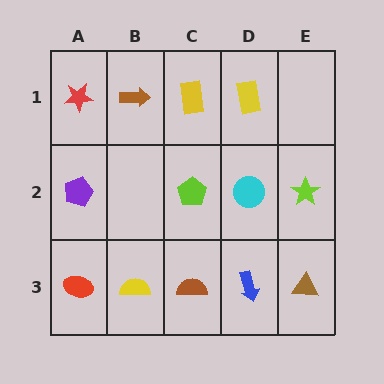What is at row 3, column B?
A yellow semicircle.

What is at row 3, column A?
A red ellipse.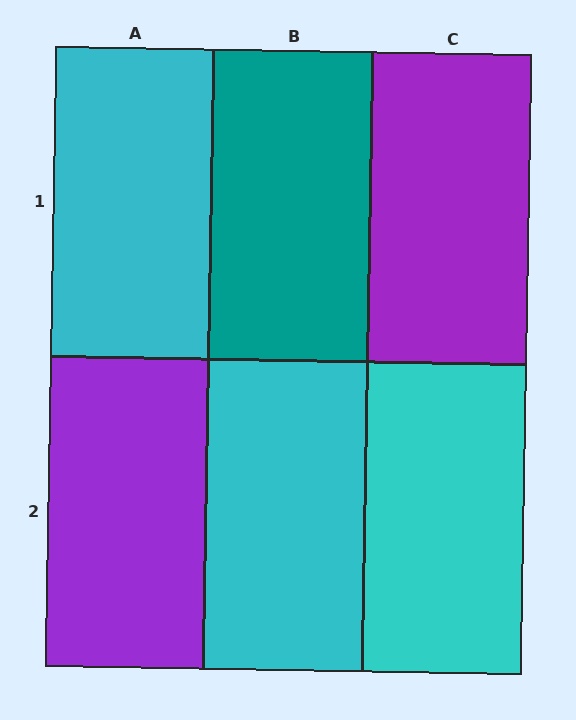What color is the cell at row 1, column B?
Teal.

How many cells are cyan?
3 cells are cyan.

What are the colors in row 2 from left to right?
Purple, cyan, cyan.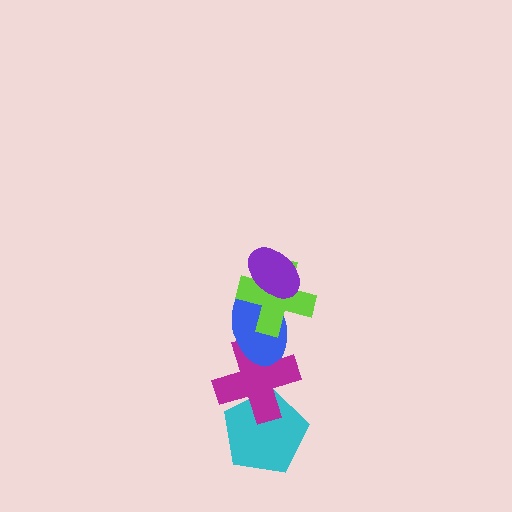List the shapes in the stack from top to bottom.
From top to bottom: the purple ellipse, the lime cross, the blue ellipse, the magenta cross, the cyan pentagon.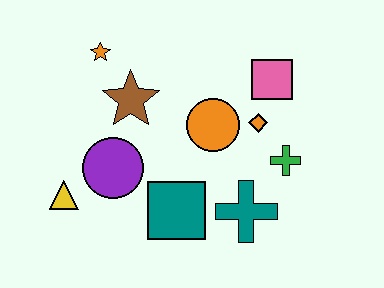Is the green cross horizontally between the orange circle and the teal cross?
No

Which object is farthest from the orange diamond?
The yellow triangle is farthest from the orange diamond.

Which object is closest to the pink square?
The orange diamond is closest to the pink square.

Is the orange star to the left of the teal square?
Yes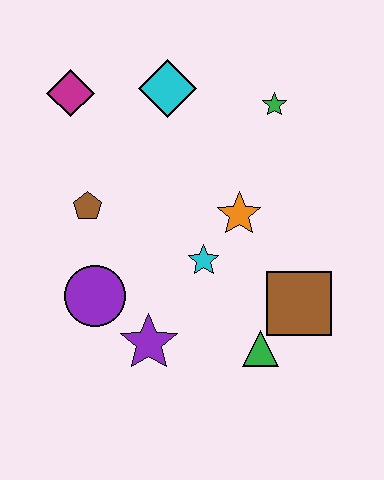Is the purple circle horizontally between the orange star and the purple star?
No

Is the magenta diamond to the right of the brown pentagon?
No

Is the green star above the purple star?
Yes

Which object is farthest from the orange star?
The magenta diamond is farthest from the orange star.